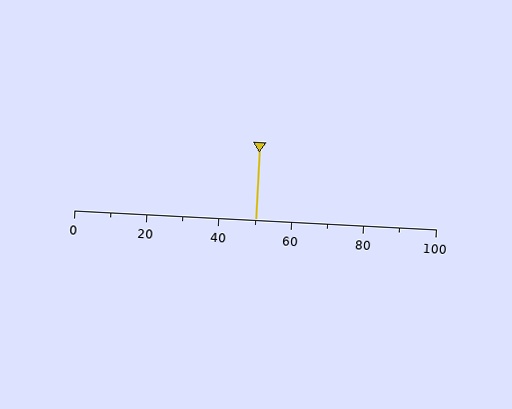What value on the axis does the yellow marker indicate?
The marker indicates approximately 50.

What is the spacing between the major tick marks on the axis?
The major ticks are spaced 20 apart.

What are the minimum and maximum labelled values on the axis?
The axis runs from 0 to 100.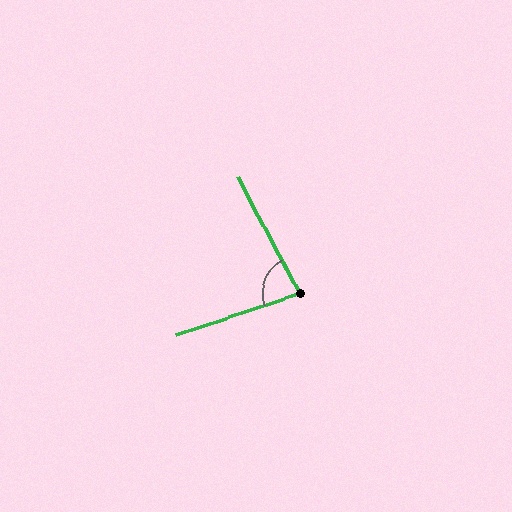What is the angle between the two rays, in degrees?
Approximately 80 degrees.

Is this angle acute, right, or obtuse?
It is acute.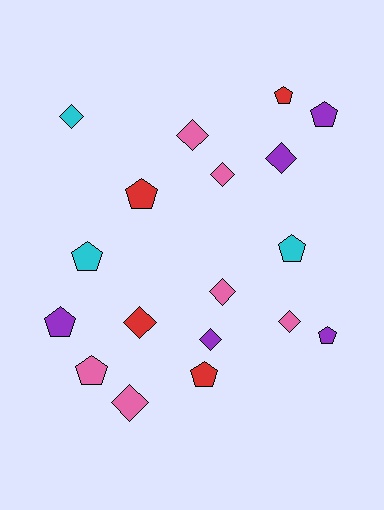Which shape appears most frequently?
Diamond, with 9 objects.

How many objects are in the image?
There are 18 objects.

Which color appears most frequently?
Pink, with 6 objects.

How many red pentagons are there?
There are 3 red pentagons.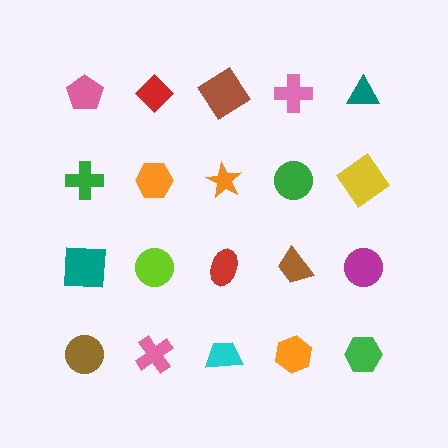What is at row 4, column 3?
A cyan trapezoid.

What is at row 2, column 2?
An orange hexagon.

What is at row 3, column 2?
A lime circle.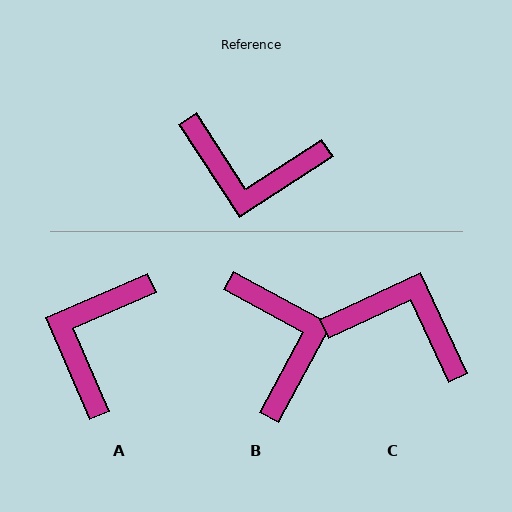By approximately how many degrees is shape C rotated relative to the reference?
Approximately 172 degrees counter-clockwise.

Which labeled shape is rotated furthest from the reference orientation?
C, about 172 degrees away.